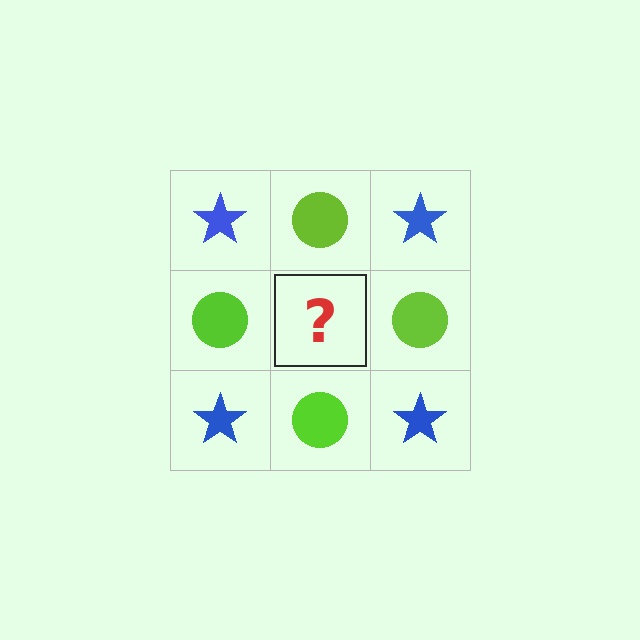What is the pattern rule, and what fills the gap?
The rule is that it alternates blue star and lime circle in a checkerboard pattern. The gap should be filled with a blue star.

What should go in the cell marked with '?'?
The missing cell should contain a blue star.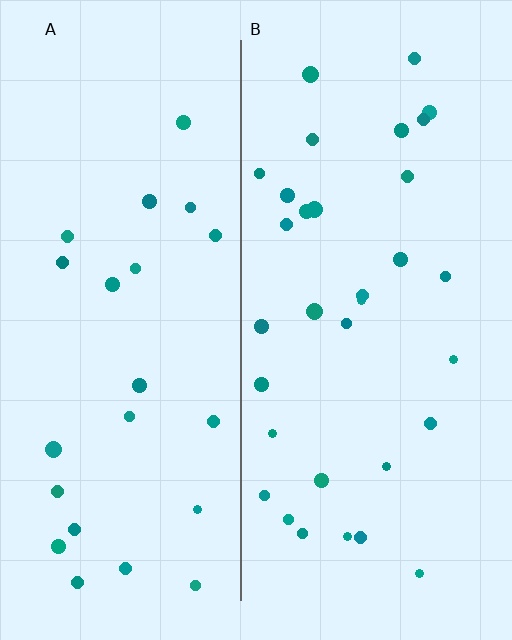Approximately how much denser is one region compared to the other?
Approximately 1.4× — region B over region A.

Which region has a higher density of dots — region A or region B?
B (the right).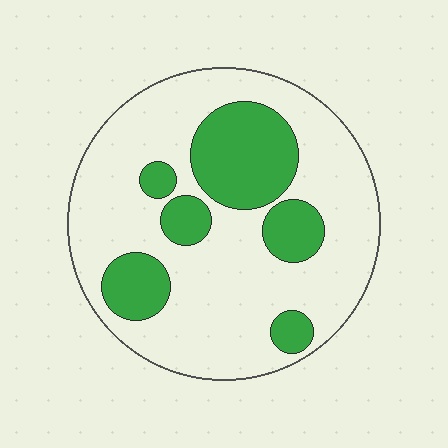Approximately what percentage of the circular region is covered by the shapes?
Approximately 25%.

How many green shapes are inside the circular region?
6.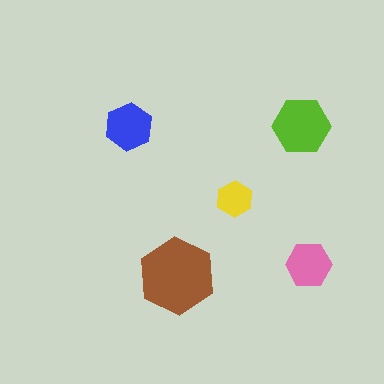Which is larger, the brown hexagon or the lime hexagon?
The brown one.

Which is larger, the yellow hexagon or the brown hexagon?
The brown one.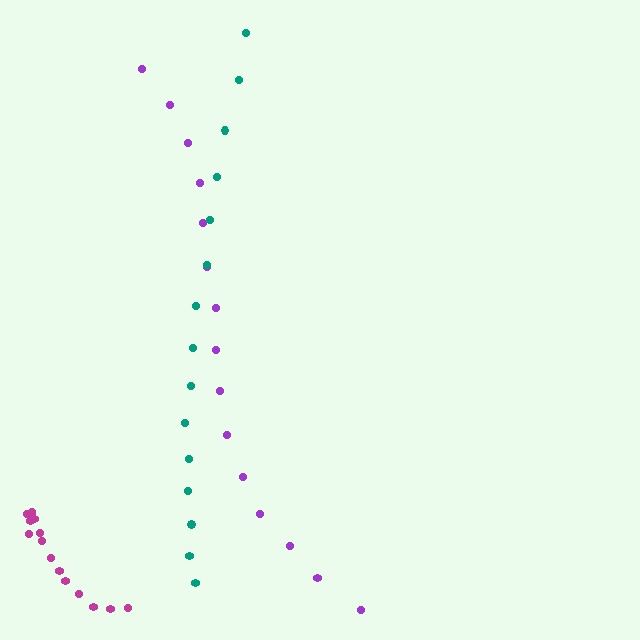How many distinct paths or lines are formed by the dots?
There are 3 distinct paths.